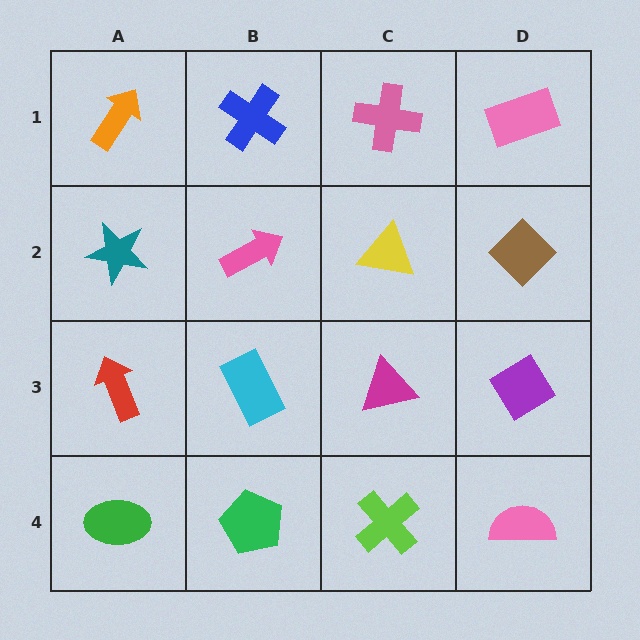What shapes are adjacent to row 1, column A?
A teal star (row 2, column A), a blue cross (row 1, column B).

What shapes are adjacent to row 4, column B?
A cyan rectangle (row 3, column B), a green ellipse (row 4, column A), a lime cross (row 4, column C).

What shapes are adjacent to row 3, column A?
A teal star (row 2, column A), a green ellipse (row 4, column A), a cyan rectangle (row 3, column B).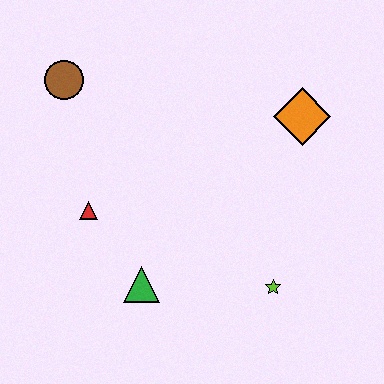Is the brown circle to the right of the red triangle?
No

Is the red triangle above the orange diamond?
No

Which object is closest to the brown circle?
The red triangle is closest to the brown circle.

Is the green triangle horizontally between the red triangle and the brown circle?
No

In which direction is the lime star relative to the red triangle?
The lime star is to the right of the red triangle.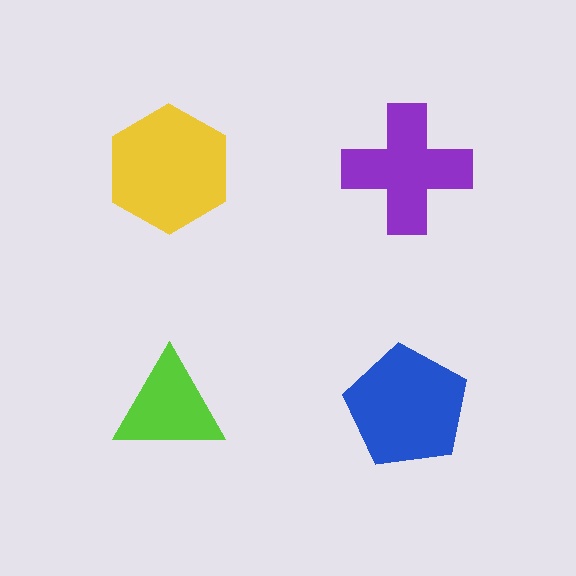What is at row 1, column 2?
A purple cross.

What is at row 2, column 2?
A blue pentagon.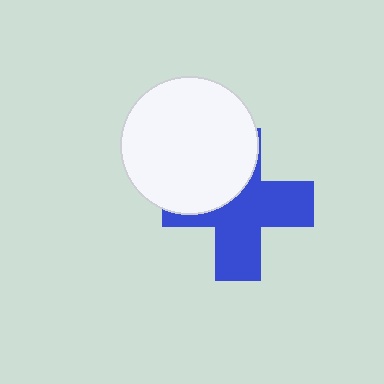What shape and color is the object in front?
The object in front is a white circle.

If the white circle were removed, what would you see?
You would see the complete blue cross.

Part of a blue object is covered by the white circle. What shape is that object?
It is a cross.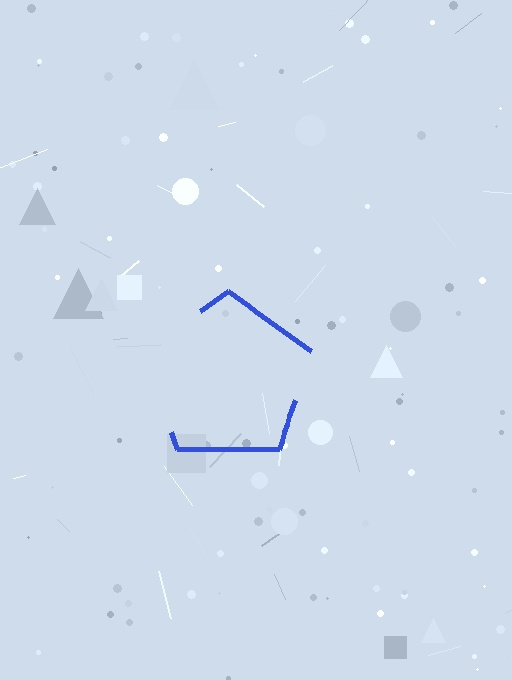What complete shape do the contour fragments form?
The contour fragments form a pentagon.